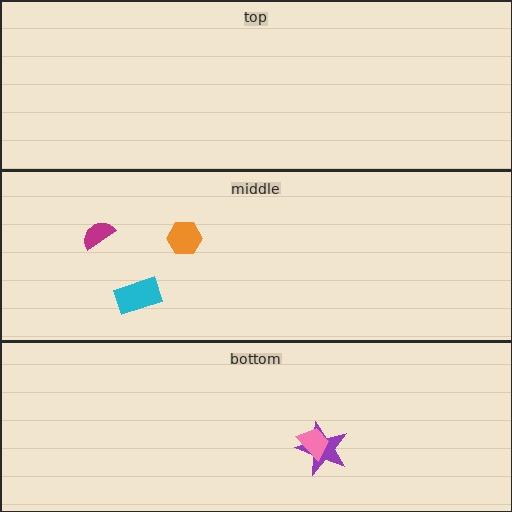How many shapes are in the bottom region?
2.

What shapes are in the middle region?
The cyan rectangle, the magenta semicircle, the orange hexagon.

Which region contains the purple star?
The bottom region.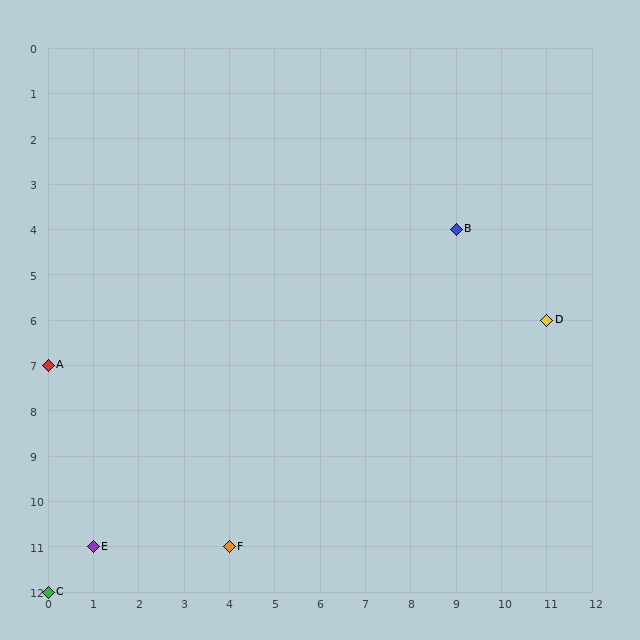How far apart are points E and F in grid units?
Points E and F are 3 columns apart.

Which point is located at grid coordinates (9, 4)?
Point B is at (9, 4).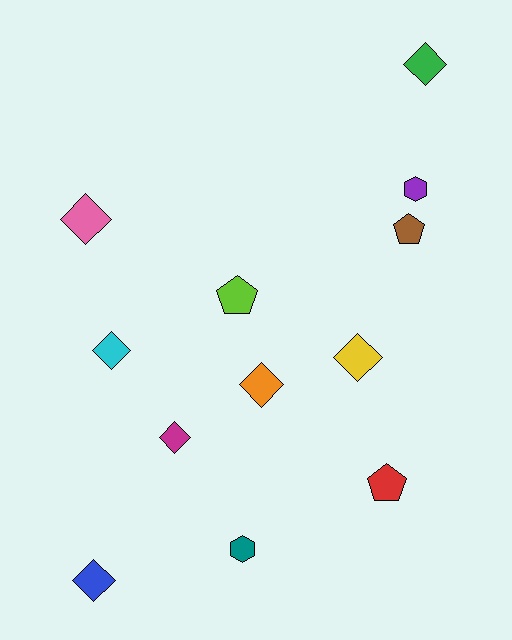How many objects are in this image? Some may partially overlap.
There are 12 objects.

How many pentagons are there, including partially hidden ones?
There are 3 pentagons.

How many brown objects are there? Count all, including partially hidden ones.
There is 1 brown object.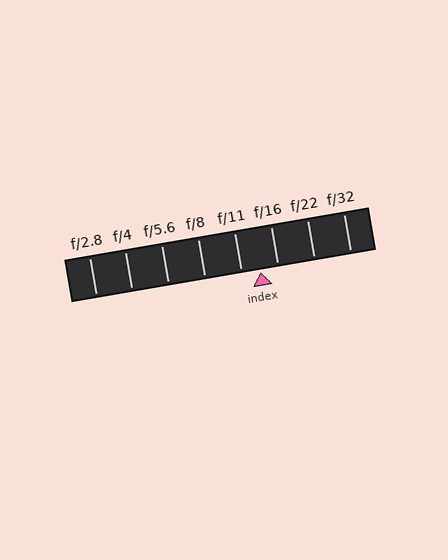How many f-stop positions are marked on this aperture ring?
There are 8 f-stop positions marked.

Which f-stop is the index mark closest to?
The index mark is closest to f/16.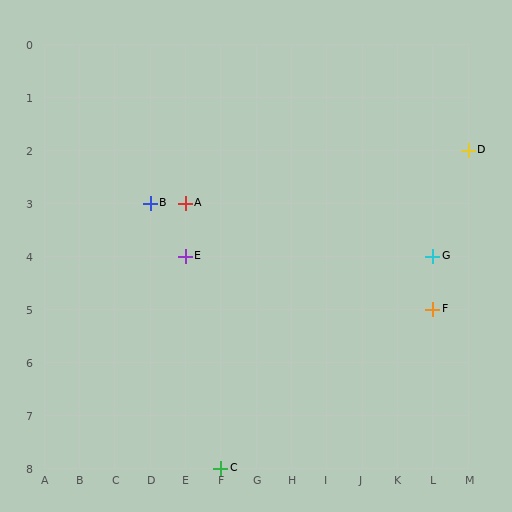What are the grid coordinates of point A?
Point A is at grid coordinates (E, 3).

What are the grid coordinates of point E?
Point E is at grid coordinates (E, 4).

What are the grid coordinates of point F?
Point F is at grid coordinates (L, 5).